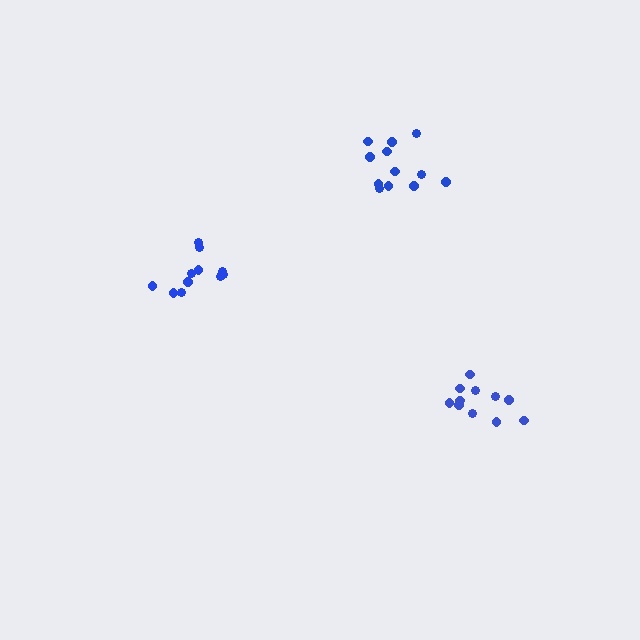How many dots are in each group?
Group 1: 12 dots, Group 2: 12 dots, Group 3: 11 dots (35 total).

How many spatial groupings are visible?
There are 3 spatial groupings.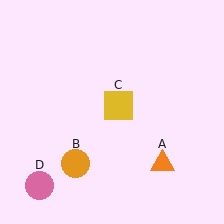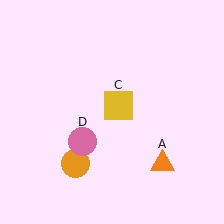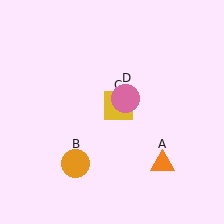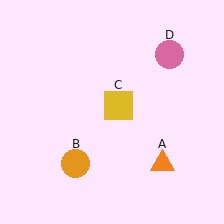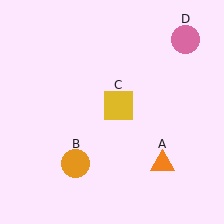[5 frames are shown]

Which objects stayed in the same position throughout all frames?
Orange triangle (object A) and orange circle (object B) and yellow square (object C) remained stationary.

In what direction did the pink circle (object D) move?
The pink circle (object D) moved up and to the right.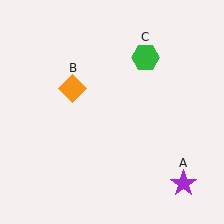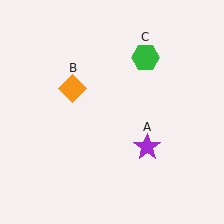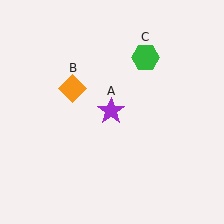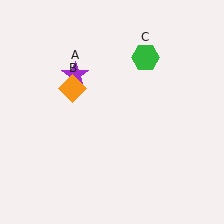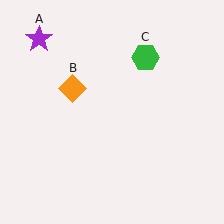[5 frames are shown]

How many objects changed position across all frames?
1 object changed position: purple star (object A).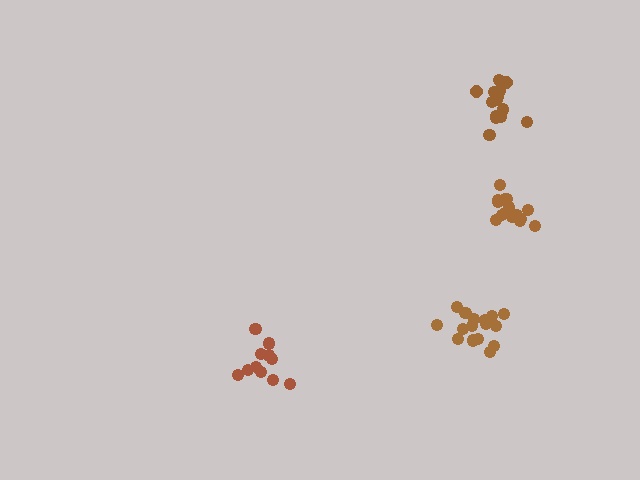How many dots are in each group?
Group 1: 11 dots, Group 2: 17 dots, Group 3: 15 dots, Group 4: 15 dots (58 total).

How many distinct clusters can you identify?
There are 4 distinct clusters.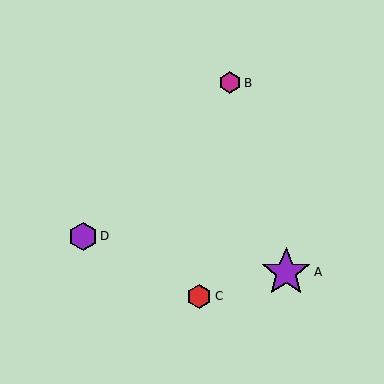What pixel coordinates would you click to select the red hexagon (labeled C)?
Click at (199, 296) to select the red hexagon C.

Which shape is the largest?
The purple star (labeled A) is the largest.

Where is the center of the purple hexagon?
The center of the purple hexagon is at (83, 236).